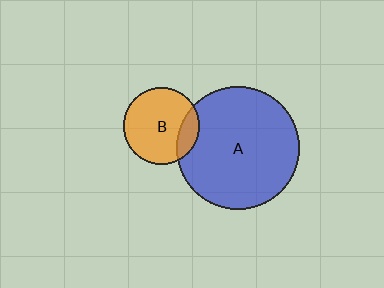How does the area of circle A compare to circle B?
Approximately 2.6 times.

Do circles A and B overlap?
Yes.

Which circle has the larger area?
Circle A (blue).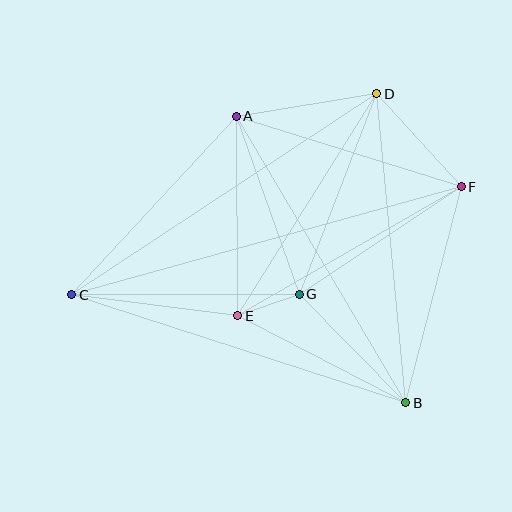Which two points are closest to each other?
Points E and G are closest to each other.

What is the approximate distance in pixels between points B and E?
The distance between B and E is approximately 189 pixels.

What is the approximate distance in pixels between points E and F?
The distance between E and F is approximately 258 pixels.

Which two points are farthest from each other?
Points C and F are farthest from each other.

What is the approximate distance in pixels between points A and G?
The distance between A and G is approximately 189 pixels.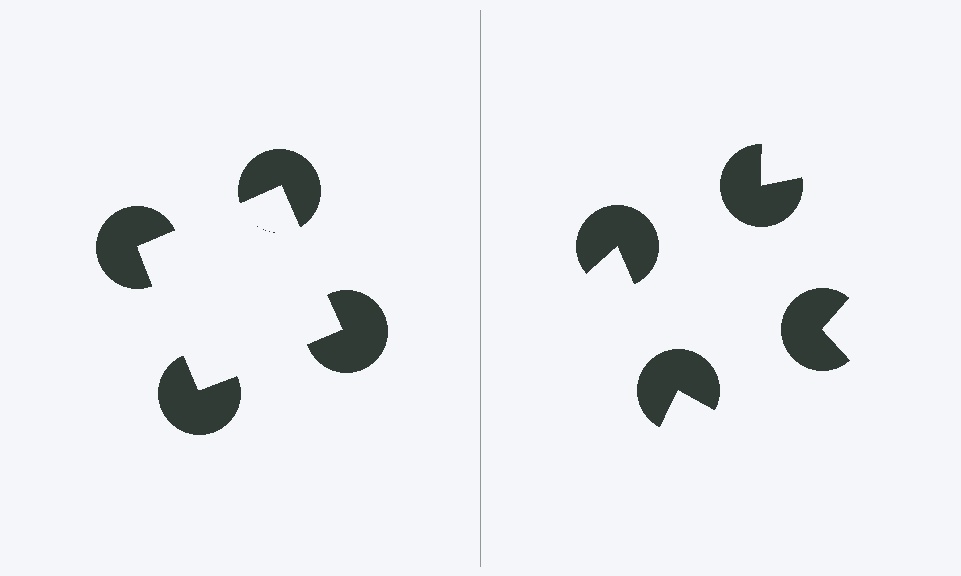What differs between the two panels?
The pac-man discs are positioned identically on both sides; only the wedge orientations differ. On the left they align to a square; on the right they are misaligned.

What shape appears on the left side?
An illusory square.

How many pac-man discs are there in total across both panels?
8 — 4 on each side.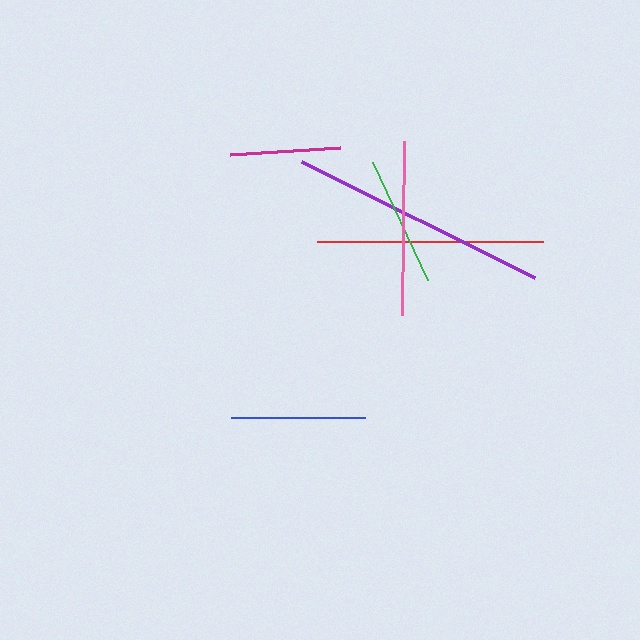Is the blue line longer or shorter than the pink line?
The pink line is longer than the blue line.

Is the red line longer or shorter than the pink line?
The red line is longer than the pink line.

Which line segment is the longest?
The purple line is the longest at approximately 260 pixels.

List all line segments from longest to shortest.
From longest to shortest: purple, red, pink, blue, green, magenta.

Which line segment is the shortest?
The magenta line is the shortest at approximately 111 pixels.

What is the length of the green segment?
The green segment is approximately 131 pixels long.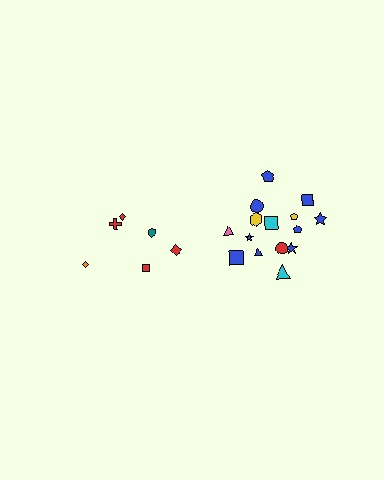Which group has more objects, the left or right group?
The right group.